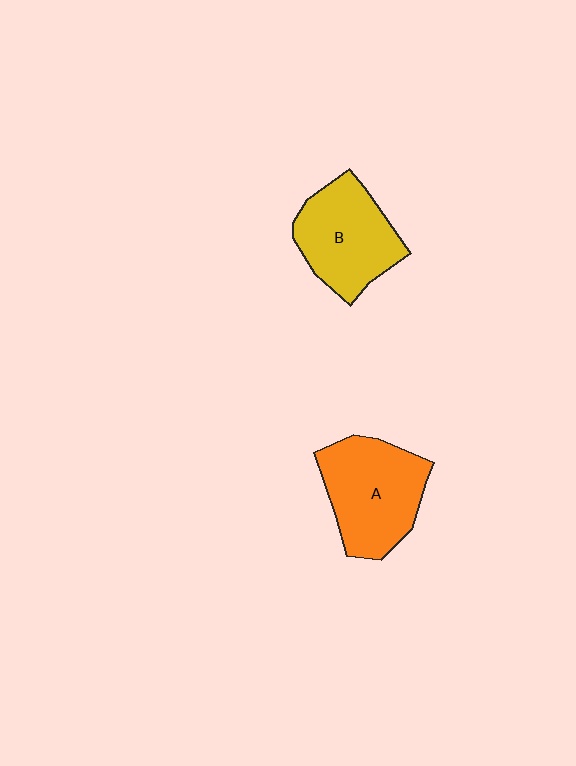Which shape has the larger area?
Shape A (orange).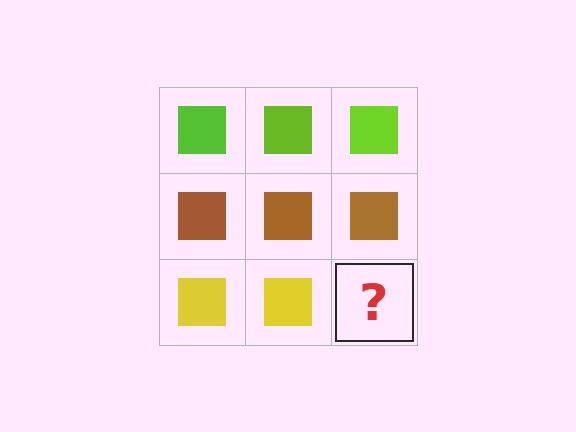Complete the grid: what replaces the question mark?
The question mark should be replaced with a yellow square.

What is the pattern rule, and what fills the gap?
The rule is that each row has a consistent color. The gap should be filled with a yellow square.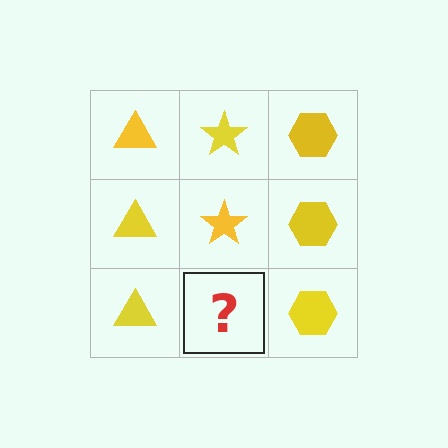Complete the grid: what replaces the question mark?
The question mark should be replaced with a yellow star.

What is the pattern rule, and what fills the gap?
The rule is that each column has a consistent shape. The gap should be filled with a yellow star.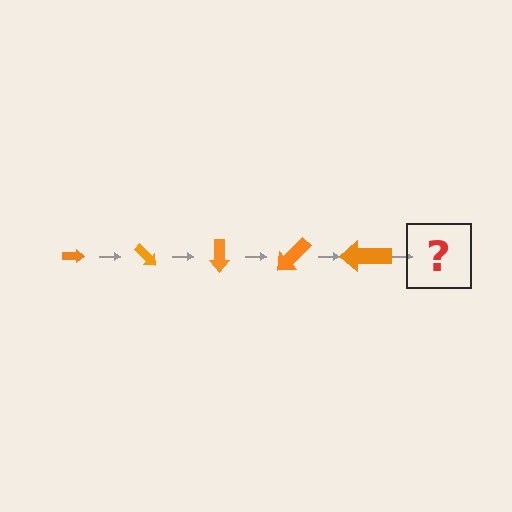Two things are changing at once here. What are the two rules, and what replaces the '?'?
The two rules are that the arrow grows larger each step and it rotates 45 degrees each step. The '?' should be an arrow, larger than the previous one and rotated 225 degrees from the start.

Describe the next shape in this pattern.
It should be an arrow, larger than the previous one and rotated 225 degrees from the start.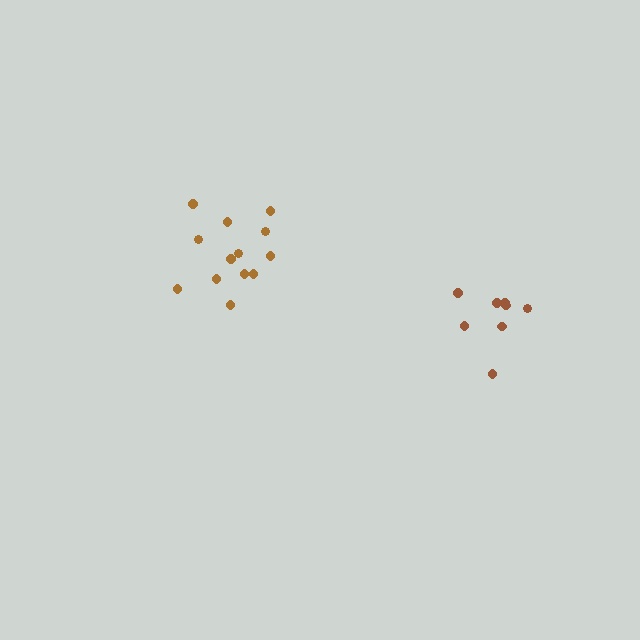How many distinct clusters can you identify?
There are 2 distinct clusters.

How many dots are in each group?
Group 1: 13 dots, Group 2: 8 dots (21 total).